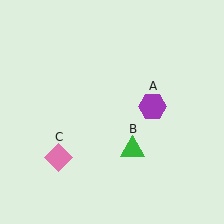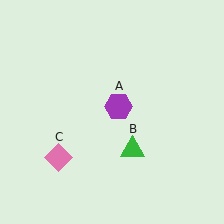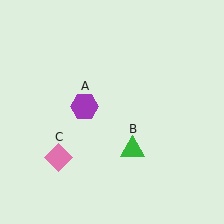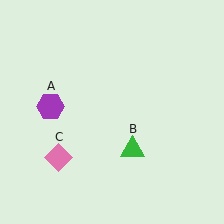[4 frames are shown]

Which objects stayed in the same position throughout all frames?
Green triangle (object B) and pink diamond (object C) remained stationary.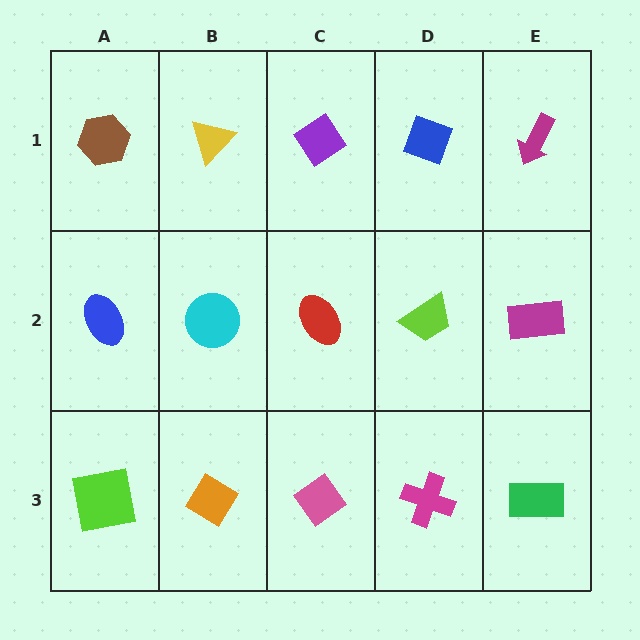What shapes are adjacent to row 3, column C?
A red ellipse (row 2, column C), an orange diamond (row 3, column B), a magenta cross (row 3, column D).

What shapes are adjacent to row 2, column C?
A purple diamond (row 1, column C), a pink diamond (row 3, column C), a cyan circle (row 2, column B), a lime trapezoid (row 2, column D).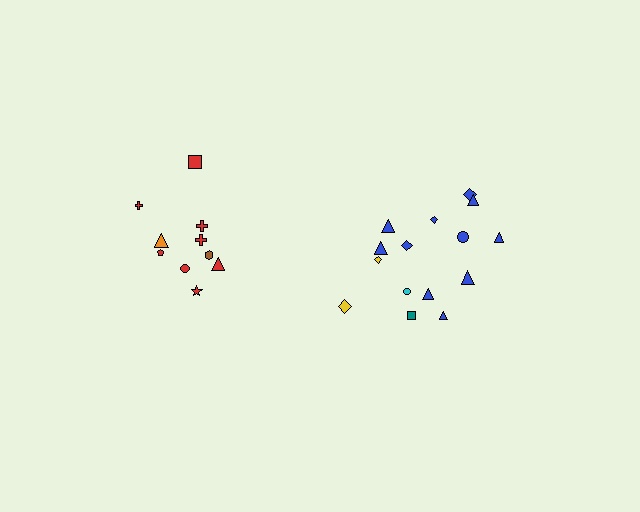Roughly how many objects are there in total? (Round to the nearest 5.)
Roughly 25 objects in total.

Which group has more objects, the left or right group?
The right group.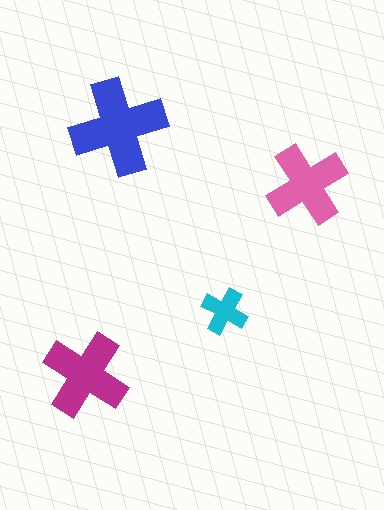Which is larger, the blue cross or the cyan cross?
The blue one.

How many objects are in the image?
There are 4 objects in the image.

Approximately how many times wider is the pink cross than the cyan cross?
About 1.5 times wider.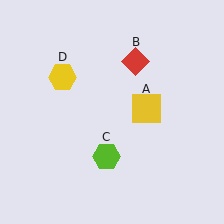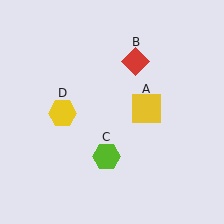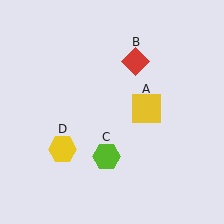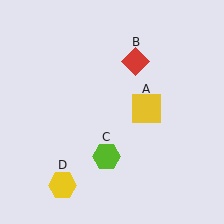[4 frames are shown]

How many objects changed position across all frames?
1 object changed position: yellow hexagon (object D).